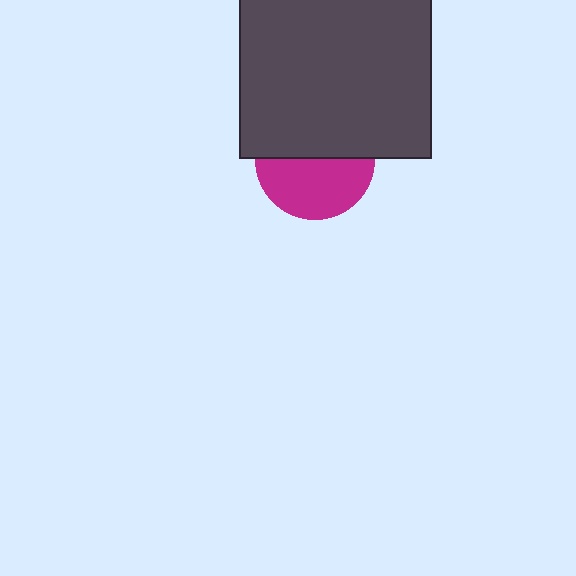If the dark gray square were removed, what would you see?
You would see the complete magenta circle.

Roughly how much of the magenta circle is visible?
About half of it is visible (roughly 50%).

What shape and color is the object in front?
The object in front is a dark gray square.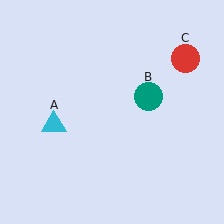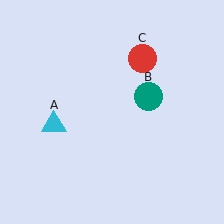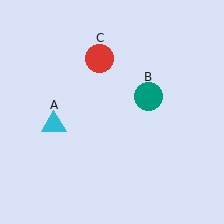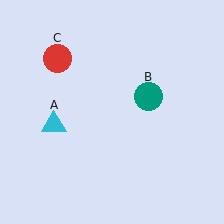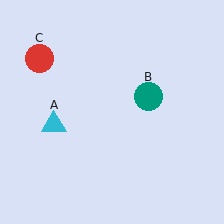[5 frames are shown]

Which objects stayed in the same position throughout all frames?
Cyan triangle (object A) and teal circle (object B) remained stationary.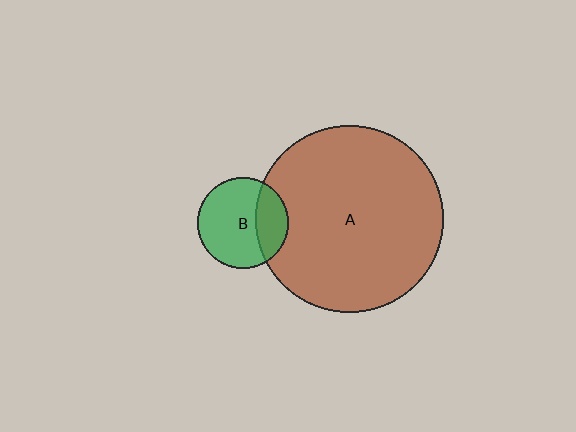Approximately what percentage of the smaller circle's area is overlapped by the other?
Approximately 30%.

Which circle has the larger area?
Circle A (brown).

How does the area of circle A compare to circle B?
Approximately 4.2 times.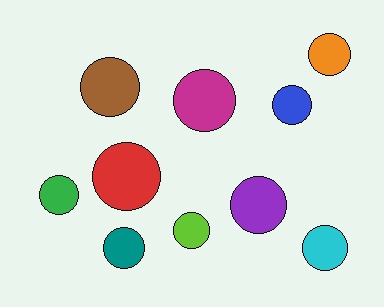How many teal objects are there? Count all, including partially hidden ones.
There is 1 teal object.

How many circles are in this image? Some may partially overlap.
There are 10 circles.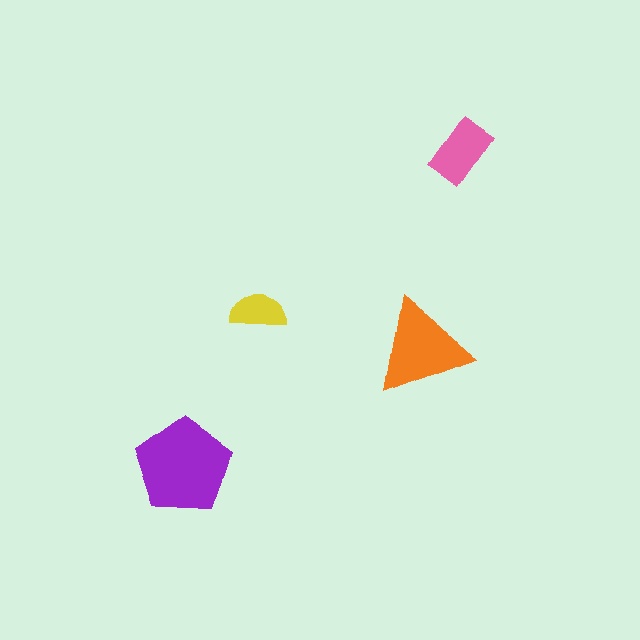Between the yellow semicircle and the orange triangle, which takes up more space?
The orange triangle.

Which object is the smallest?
The yellow semicircle.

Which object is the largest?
The purple pentagon.